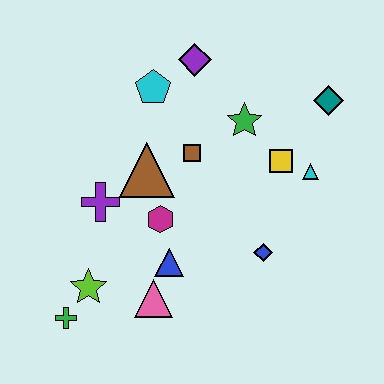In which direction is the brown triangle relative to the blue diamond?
The brown triangle is to the left of the blue diamond.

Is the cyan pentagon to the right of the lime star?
Yes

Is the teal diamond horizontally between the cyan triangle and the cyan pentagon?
No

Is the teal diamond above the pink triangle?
Yes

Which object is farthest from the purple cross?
The teal diamond is farthest from the purple cross.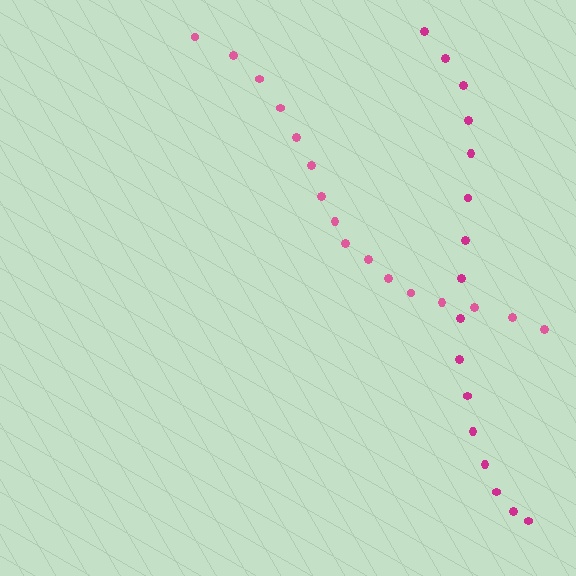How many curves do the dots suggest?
There are 2 distinct paths.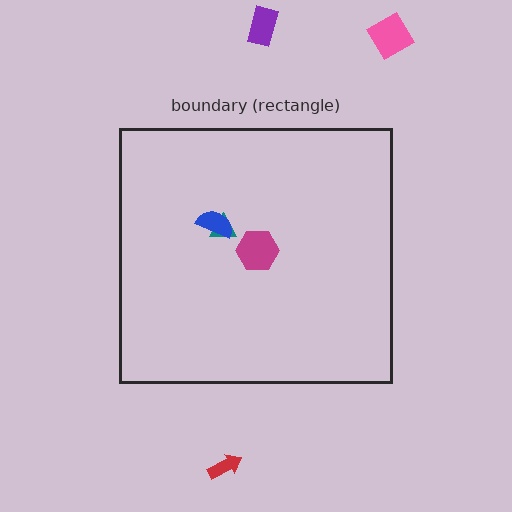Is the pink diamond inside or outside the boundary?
Outside.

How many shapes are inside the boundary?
3 inside, 3 outside.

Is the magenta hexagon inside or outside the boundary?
Inside.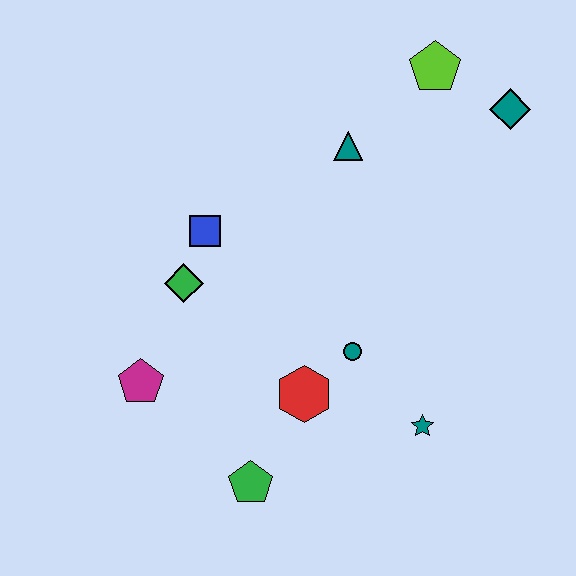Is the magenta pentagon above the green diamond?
No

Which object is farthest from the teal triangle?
The green pentagon is farthest from the teal triangle.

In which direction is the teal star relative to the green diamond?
The teal star is to the right of the green diamond.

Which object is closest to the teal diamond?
The lime pentagon is closest to the teal diamond.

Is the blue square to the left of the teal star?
Yes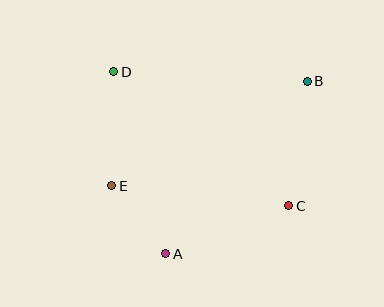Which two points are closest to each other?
Points A and E are closest to each other.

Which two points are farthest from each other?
Points A and B are farthest from each other.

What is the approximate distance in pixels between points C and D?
The distance between C and D is approximately 220 pixels.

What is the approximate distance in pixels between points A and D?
The distance between A and D is approximately 190 pixels.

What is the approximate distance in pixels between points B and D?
The distance between B and D is approximately 194 pixels.